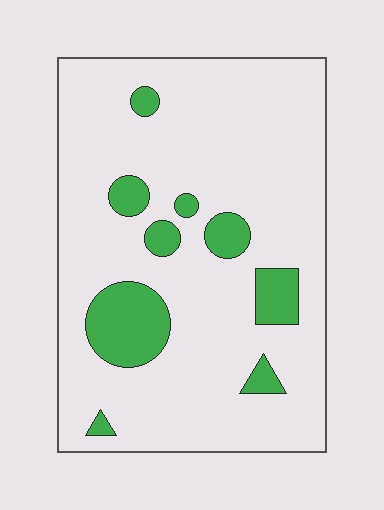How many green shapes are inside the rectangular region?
9.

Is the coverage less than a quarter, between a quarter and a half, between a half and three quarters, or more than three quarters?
Less than a quarter.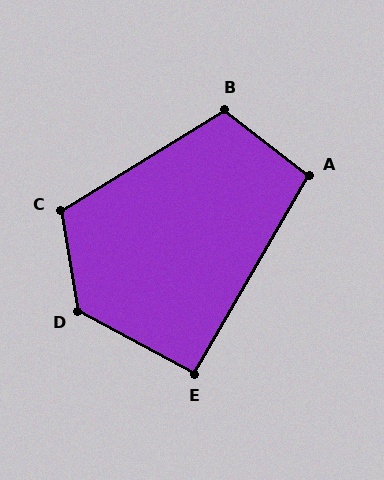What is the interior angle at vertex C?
Approximately 112 degrees (obtuse).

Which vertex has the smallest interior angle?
E, at approximately 92 degrees.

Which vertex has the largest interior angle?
D, at approximately 128 degrees.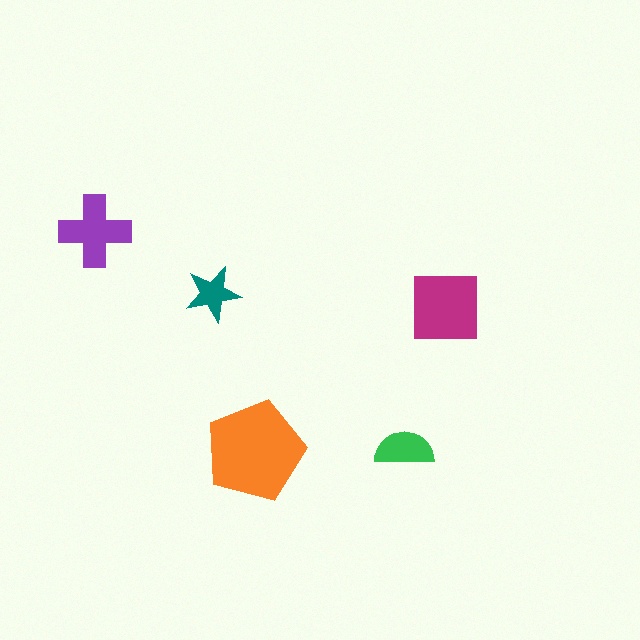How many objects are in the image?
There are 5 objects in the image.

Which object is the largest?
The orange pentagon.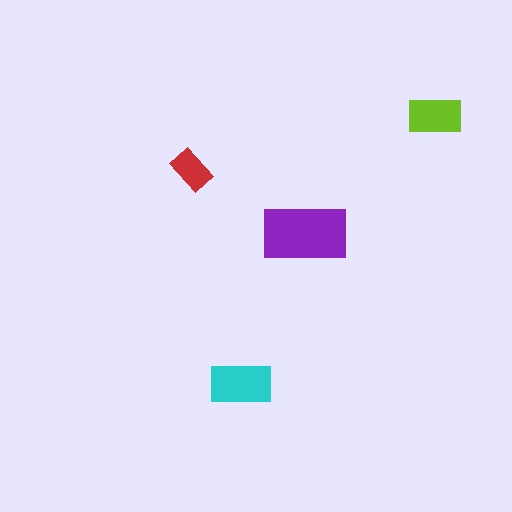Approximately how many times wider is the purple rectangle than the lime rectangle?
About 1.5 times wider.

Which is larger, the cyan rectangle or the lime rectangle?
The cyan one.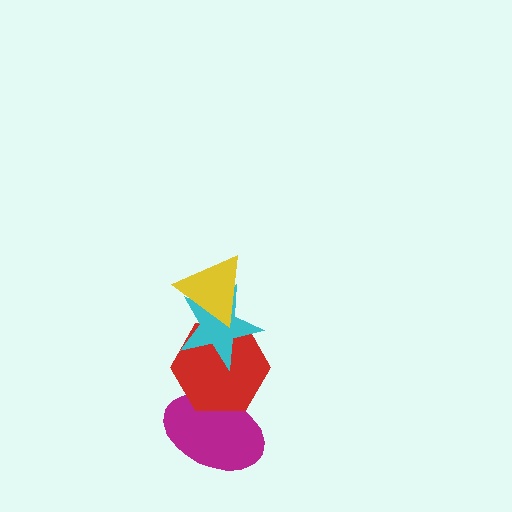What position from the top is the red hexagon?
The red hexagon is 3rd from the top.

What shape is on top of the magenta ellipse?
The red hexagon is on top of the magenta ellipse.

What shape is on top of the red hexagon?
The cyan star is on top of the red hexagon.